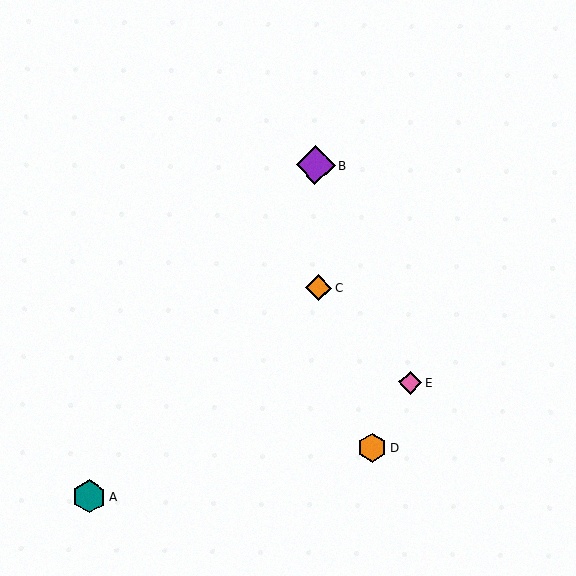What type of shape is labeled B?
Shape B is a purple diamond.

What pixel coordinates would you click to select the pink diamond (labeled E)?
Click at (410, 383) to select the pink diamond E.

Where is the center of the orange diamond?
The center of the orange diamond is at (319, 288).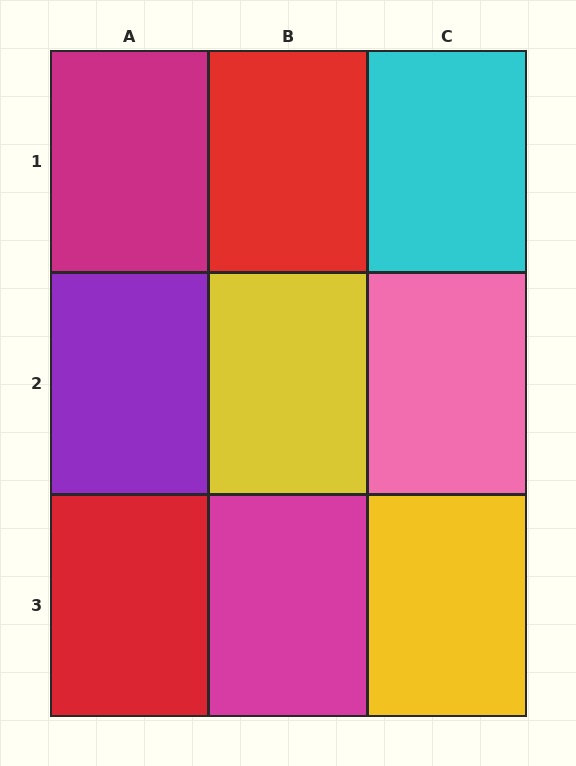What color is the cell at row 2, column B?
Yellow.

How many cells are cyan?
1 cell is cyan.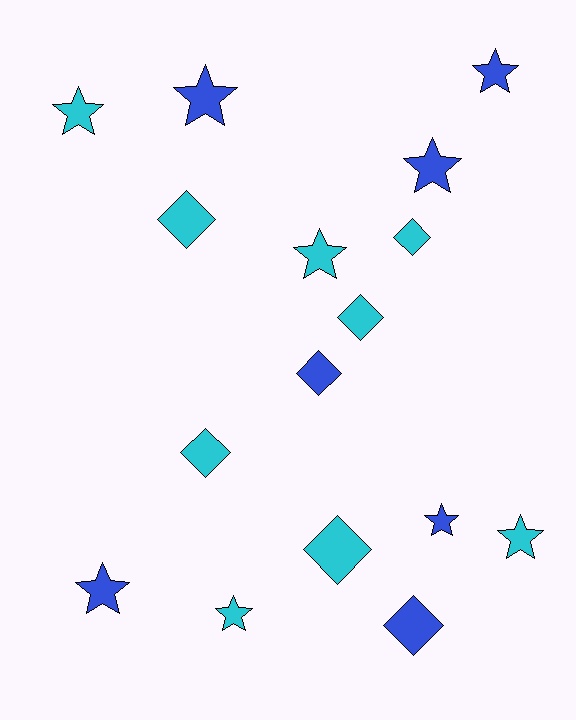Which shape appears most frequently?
Star, with 9 objects.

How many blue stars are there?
There are 5 blue stars.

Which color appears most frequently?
Cyan, with 9 objects.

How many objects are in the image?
There are 16 objects.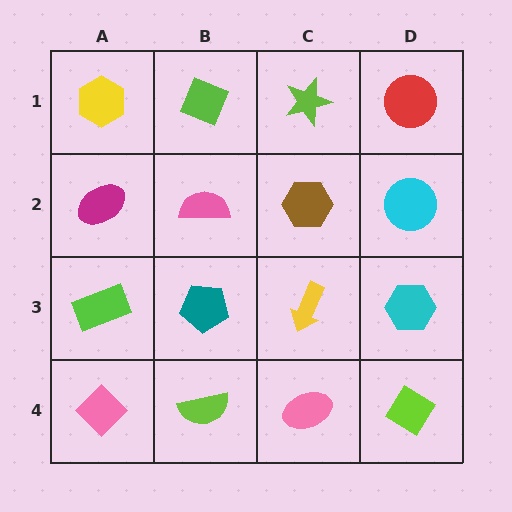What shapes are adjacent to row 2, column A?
A yellow hexagon (row 1, column A), a lime rectangle (row 3, column A), a pink semicircle (row 2, column B).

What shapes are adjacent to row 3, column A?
A magenta ellipse (row 2, column A), a pink diamond (row 4, column A), a teal pentagon (row 3, column B).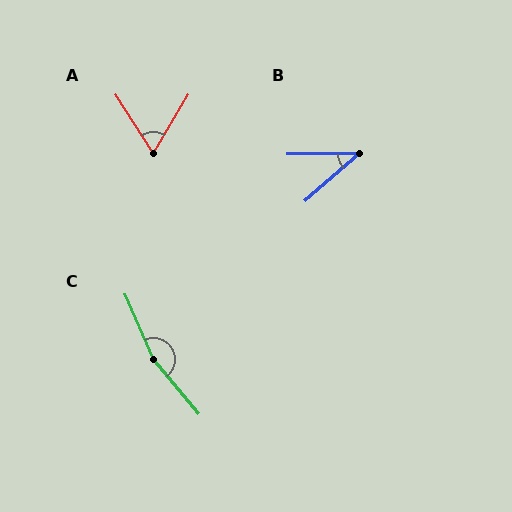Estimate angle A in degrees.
Approximately 64 degrees.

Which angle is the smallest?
B, at approximately 41 degrees.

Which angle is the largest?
C, at approximately 164 degrees.